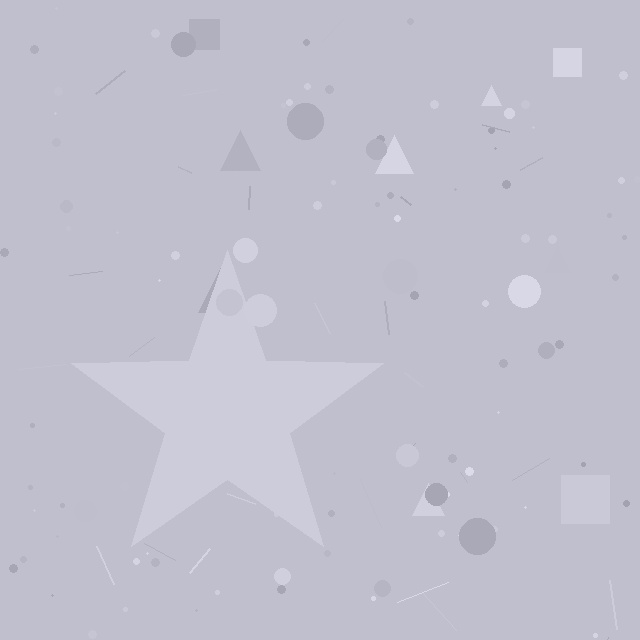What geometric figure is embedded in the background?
A star is embedded in the background.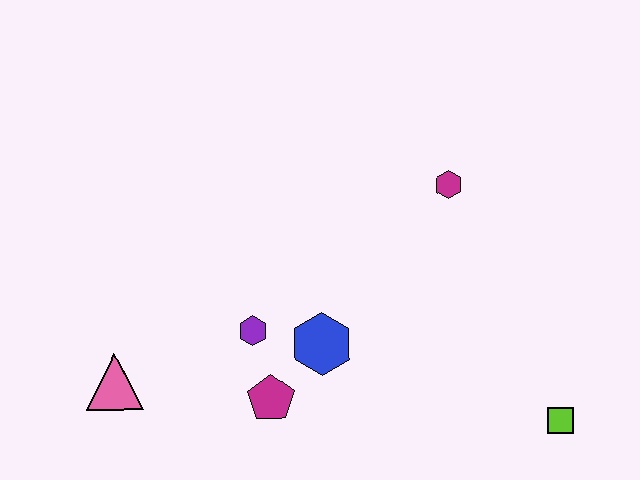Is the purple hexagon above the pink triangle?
Yes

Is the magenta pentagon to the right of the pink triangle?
Yes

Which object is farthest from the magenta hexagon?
The pink triangle is farthest from the magenta hexagon.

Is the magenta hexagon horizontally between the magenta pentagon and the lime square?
Yes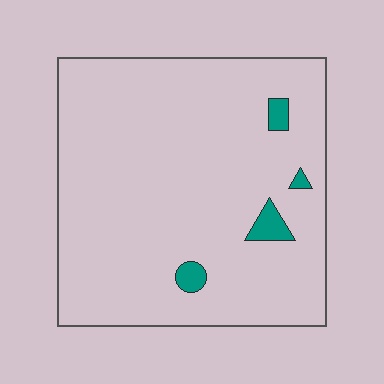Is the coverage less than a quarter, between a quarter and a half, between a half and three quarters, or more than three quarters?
Less than a quarter.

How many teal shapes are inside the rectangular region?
4.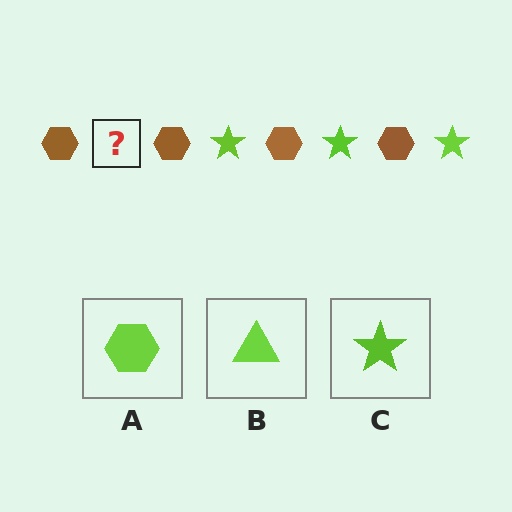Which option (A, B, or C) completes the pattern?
C.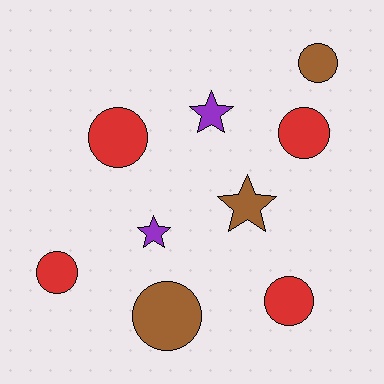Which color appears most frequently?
Red, with 4 objects.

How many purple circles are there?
There are no purple circles.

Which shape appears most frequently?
Circle, with 6 objects.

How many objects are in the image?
There are 9 objects.